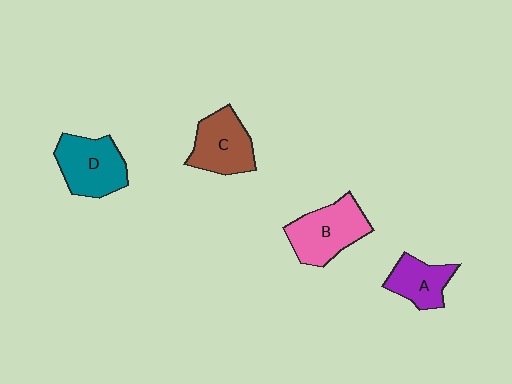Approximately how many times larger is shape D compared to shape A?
Approximately 1.4 times.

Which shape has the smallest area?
Shape A (purple).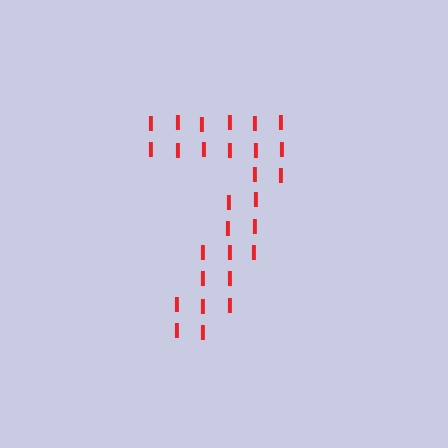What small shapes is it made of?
It is made of small letter I's.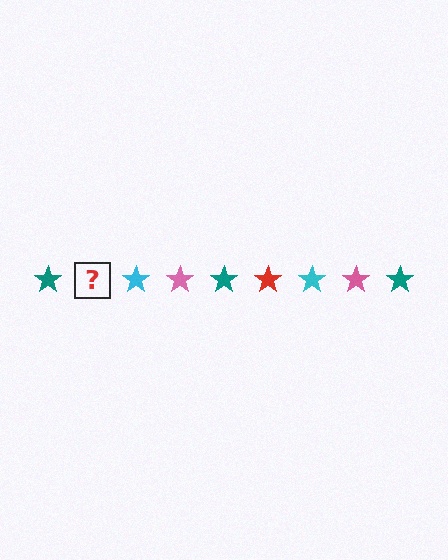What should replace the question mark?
The question mark should be replaced with a red star.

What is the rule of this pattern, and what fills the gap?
The rule is that the pattern cycles through teal, red, cyan, pink stars. The gap should be filled with a red star.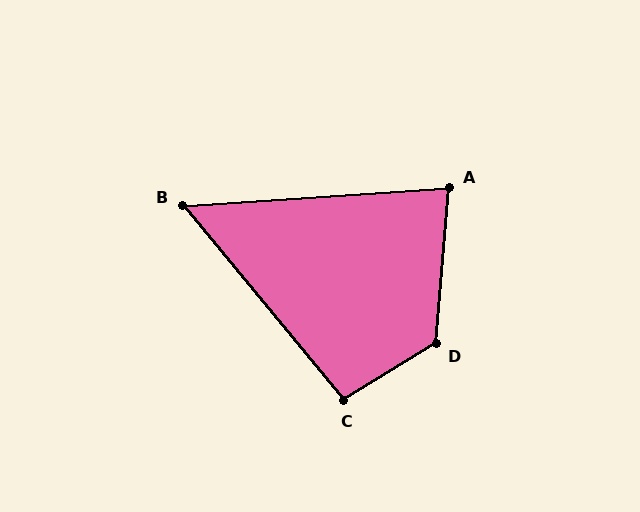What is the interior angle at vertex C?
Approximately 98 degrees (obtuse).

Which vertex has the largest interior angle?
D, at approximately 126 degrees.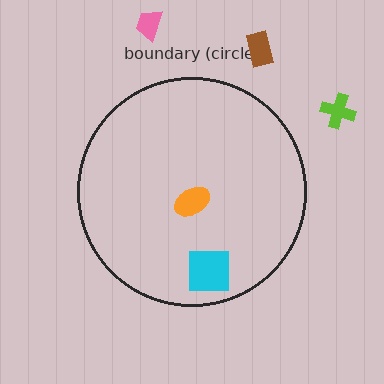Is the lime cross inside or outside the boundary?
Outside.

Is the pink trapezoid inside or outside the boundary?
Outside.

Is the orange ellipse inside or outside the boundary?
Inside.